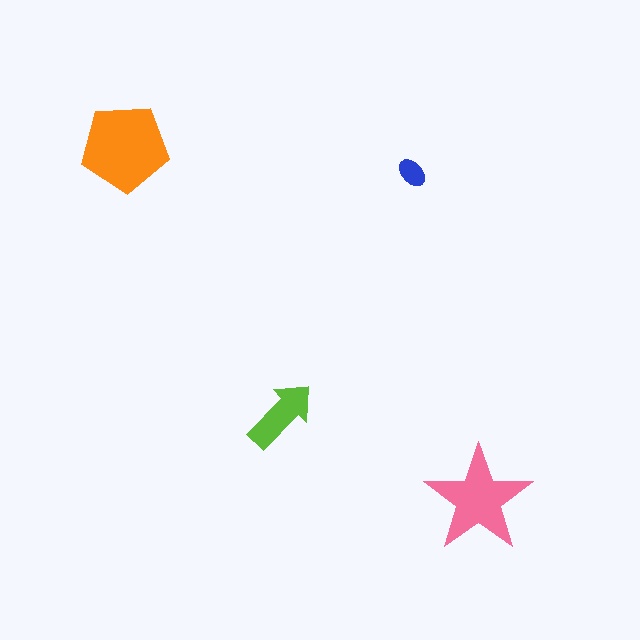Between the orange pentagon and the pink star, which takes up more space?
The orange pentagon.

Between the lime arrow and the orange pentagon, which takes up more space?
The orange pentagon.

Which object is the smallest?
The blue ellipse.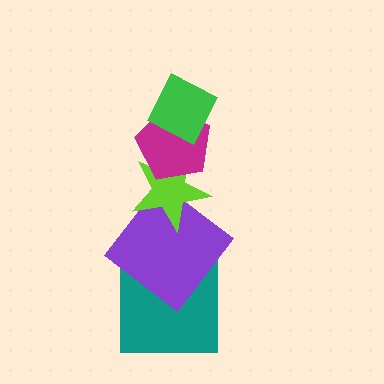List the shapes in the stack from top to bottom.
From top to bottom: the green diamond, the magenta pentagon, the lime star, the purple diamond, the teal square.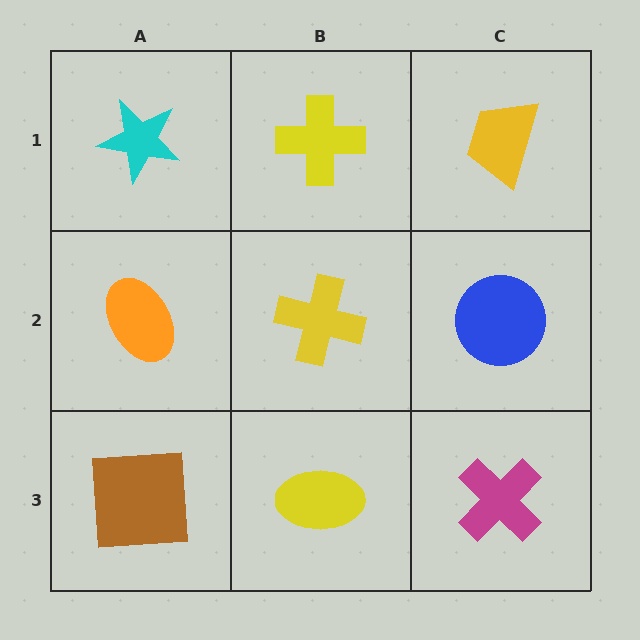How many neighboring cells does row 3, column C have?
2.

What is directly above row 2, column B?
A yellow cross.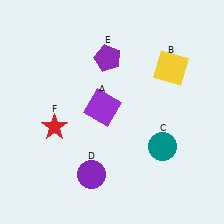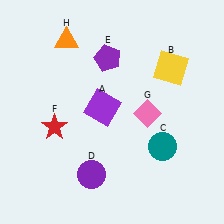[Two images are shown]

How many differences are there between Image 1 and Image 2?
There are 2 differences between the two images.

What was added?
A pink diamond (G), an orange triangle (H) were added in Image 2.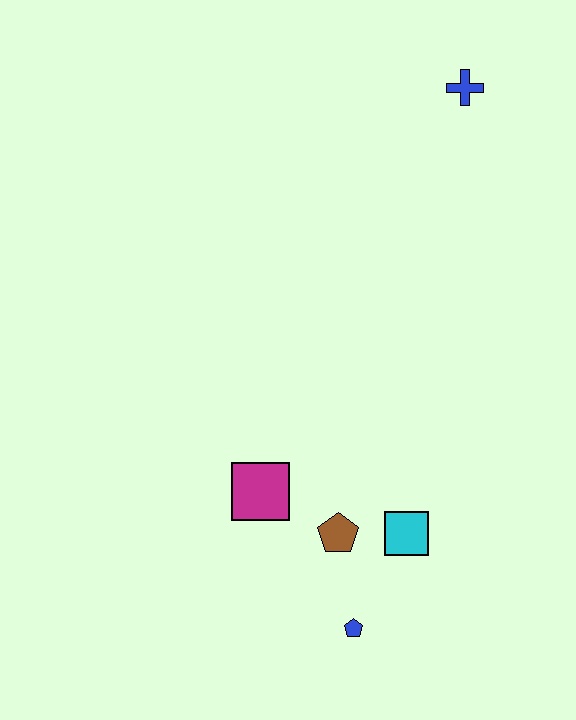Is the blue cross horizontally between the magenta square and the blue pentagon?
No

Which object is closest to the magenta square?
The brown pentagon is closest to the magenta square.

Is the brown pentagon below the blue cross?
Yes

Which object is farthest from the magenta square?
The blue cross is farthest from the magenta square.